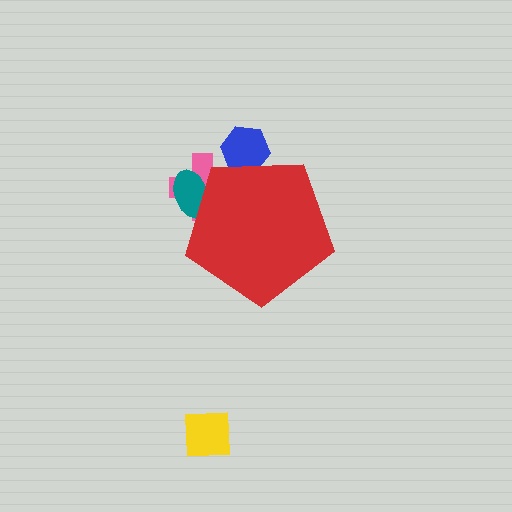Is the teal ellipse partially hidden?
Yes, the teal ellipse is partially hidden behind the red pentagon.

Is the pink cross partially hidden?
Yes, the pink cross is partially hidden behind the red pentagon.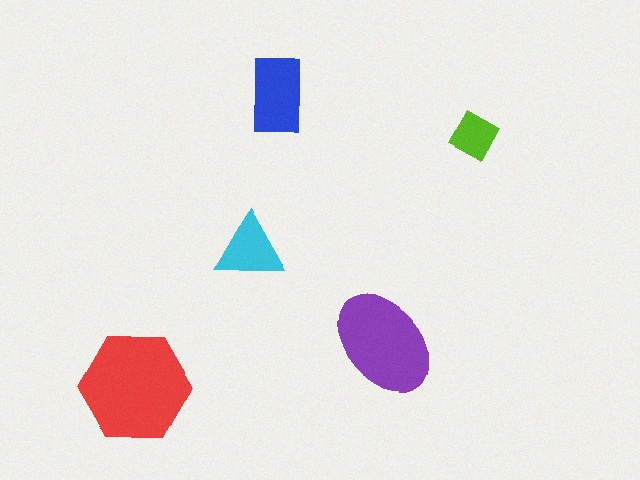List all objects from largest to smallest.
The red hexagon, the purple ellipse, the blue rectangle, the cyan triangle, the lime diamond.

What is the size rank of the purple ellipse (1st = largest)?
2nd.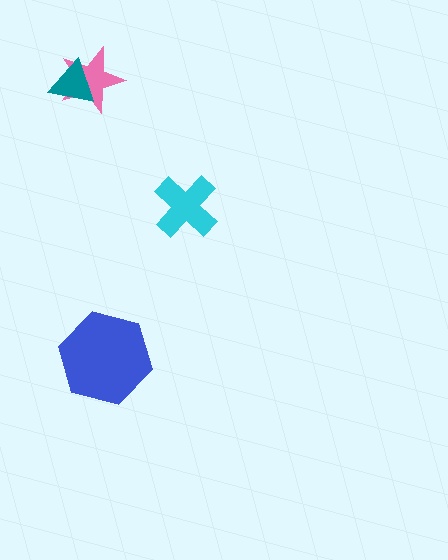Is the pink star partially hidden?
Yes, it is partially covered by another shape.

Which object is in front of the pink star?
The teal triangle is in front of the pink star.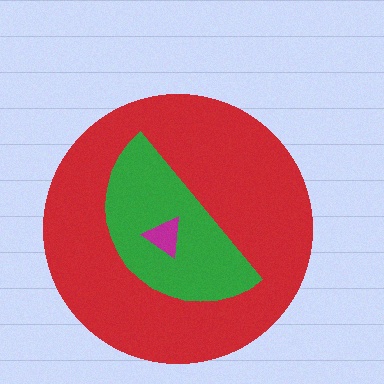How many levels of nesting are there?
3.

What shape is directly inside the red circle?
The green semicircle.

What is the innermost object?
The magenta triangle.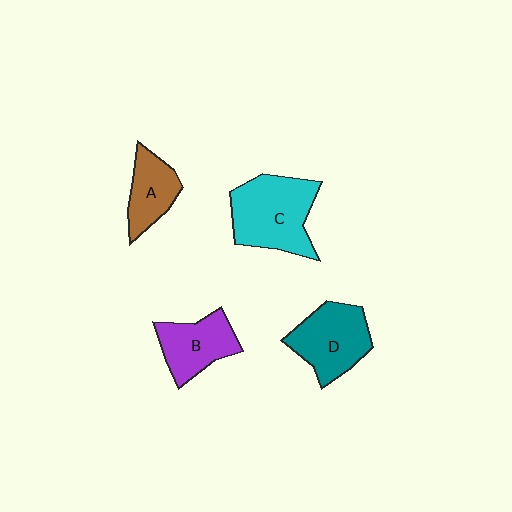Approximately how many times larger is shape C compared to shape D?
Approximately 1.2 times.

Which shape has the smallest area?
Shape A (brown).